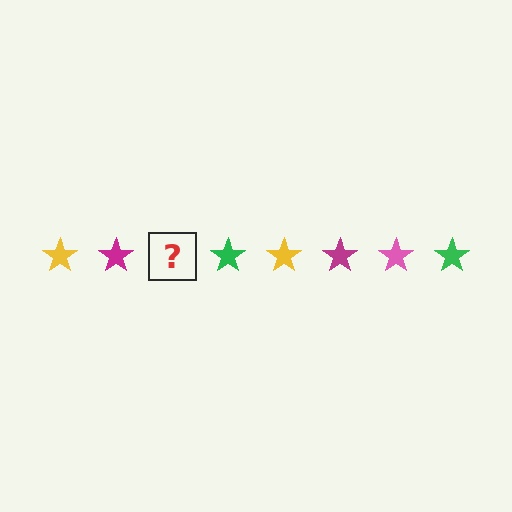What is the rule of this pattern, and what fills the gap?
The rule is that the pattern cycles through yellow, magenta, pink, green stars. The gap should be filled with a pink star.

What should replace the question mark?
The question mark should be replaced with a pink star.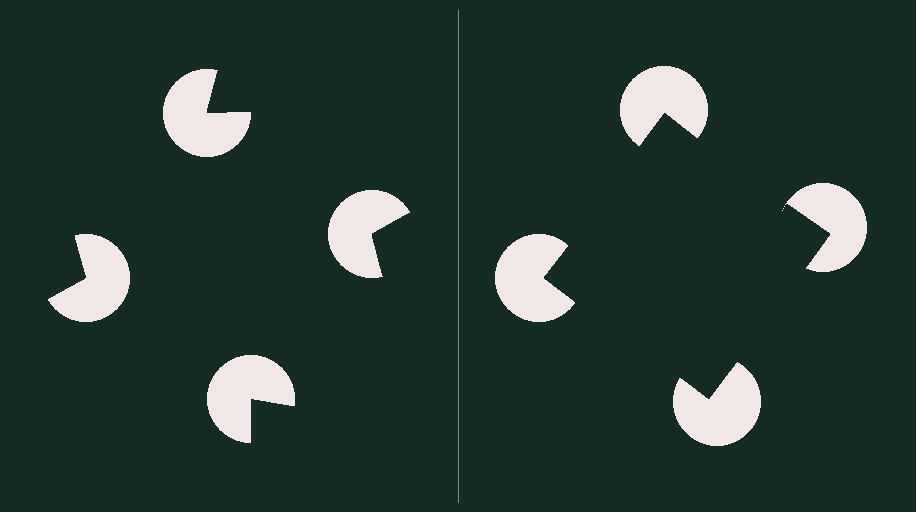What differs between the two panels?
The pac-man discs are positioned identically on both sides; only the wedge orientations differ. On the right they align to a square; on the left they are misaligned.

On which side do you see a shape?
An illusory square appears on the right side. On the left side the wedge cuts are rotated, so no coherent shape forms.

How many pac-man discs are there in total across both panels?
8 — 4 on each side.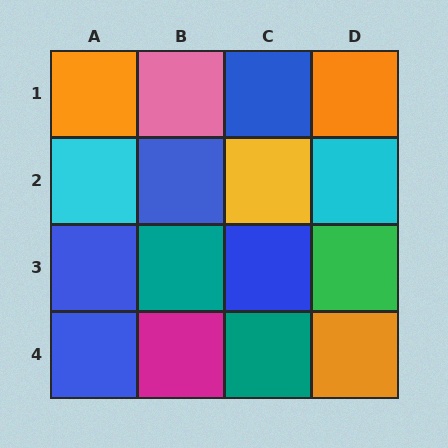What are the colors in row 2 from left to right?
Cyan, blue, yellow, cyan.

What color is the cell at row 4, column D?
Orange.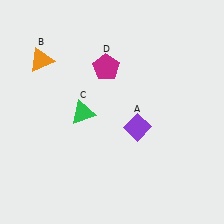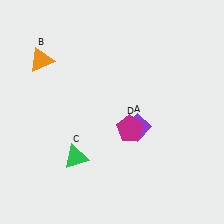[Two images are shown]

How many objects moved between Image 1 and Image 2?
2 objects moved between the two images.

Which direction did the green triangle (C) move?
The green triangle (C) moved down.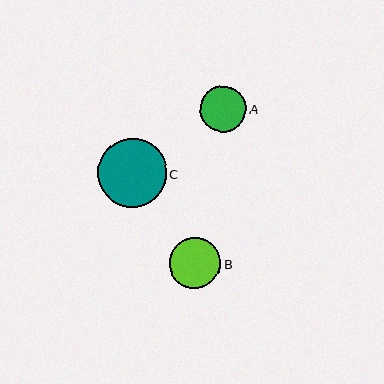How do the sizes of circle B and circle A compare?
Circle B and circle A are approximately the same size.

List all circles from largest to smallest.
From largest to smallest: C, B, A.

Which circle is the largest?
Circle C is the largest with a size of approximately 69 pixels.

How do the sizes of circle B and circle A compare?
Circle B and circle A are approximately the same size.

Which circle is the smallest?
Circle A is the smallest with a size of approximately 46 pixels.